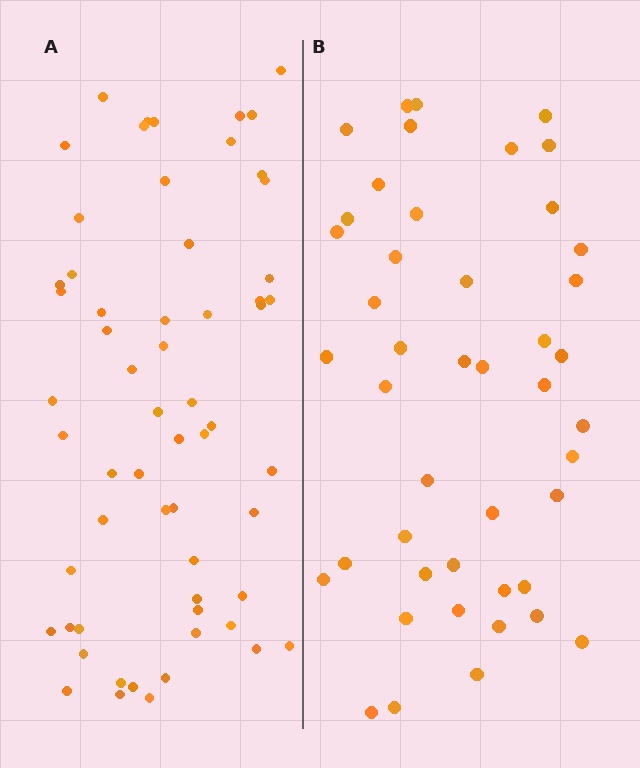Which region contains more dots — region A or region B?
Region A (the left region) has more dots.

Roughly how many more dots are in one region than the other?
Region A has approximately 15 more dots than region B.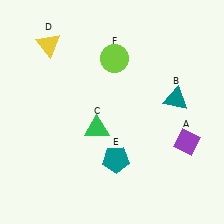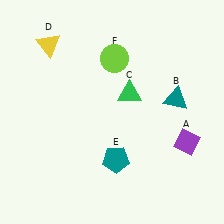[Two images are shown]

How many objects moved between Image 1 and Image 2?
1 object moved between the two images.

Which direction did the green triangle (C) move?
The green triangle (C) moved up.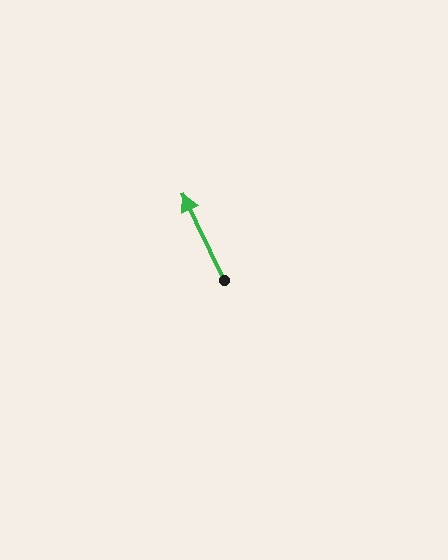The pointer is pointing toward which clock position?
Roughly 11 o'clock.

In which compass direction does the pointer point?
Northwest.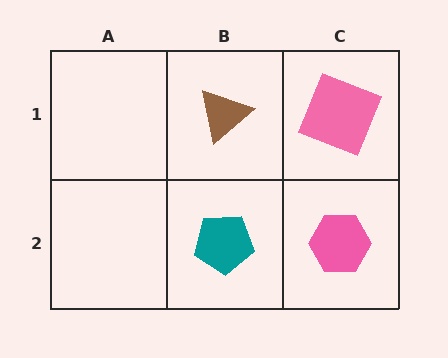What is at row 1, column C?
A pink square.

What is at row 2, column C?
A pink hexagon.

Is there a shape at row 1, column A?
No, that cell is empty.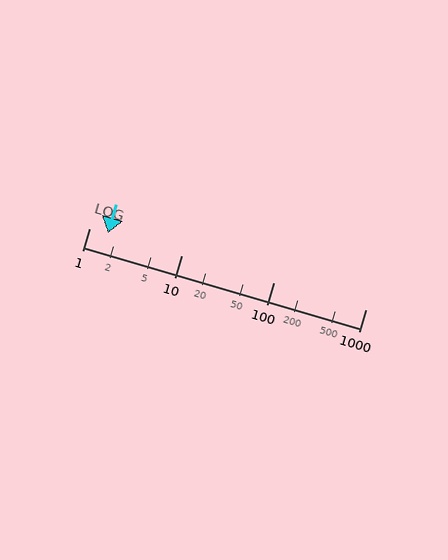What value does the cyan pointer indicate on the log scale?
The pointer indicates approximately 1.6.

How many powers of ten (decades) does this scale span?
The scale spans 3 decades, from 1 to 1000.